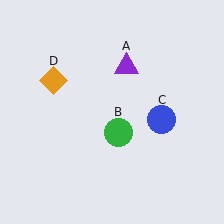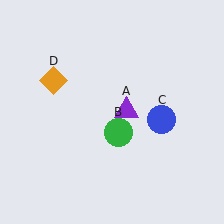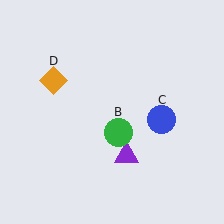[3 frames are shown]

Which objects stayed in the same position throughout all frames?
Green circle (object B) and blue circle (object C) and orange diamond (object D) remained stationary.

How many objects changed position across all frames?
1 object changed position: purple triangle (object A).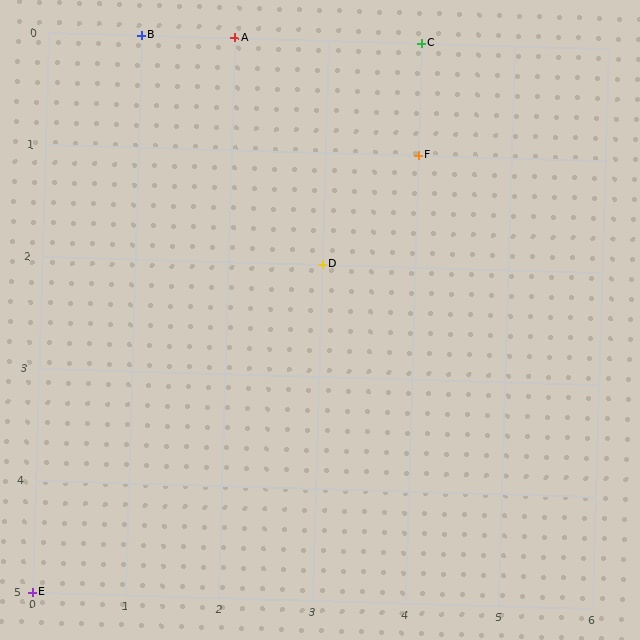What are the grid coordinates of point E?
Point E is at grid coordinates (0, 5).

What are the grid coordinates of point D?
Point D is at grid coordinates (3, 2).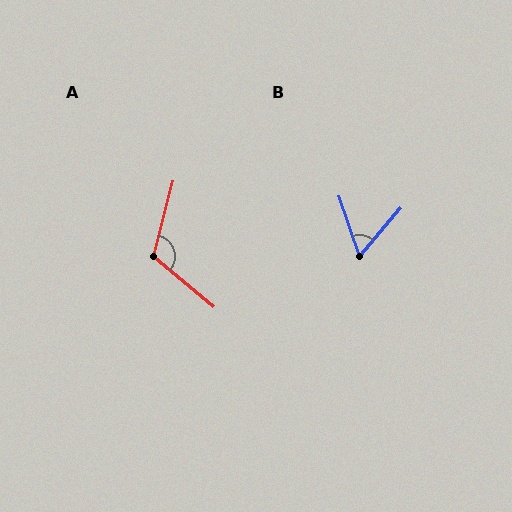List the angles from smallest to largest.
B (59°), A (115°).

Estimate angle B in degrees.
Approximately 59 degrees.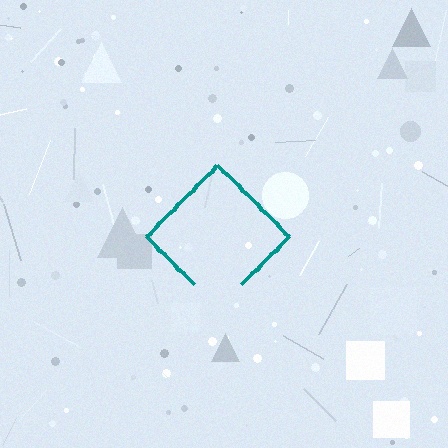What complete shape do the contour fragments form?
The contour fragments form a diamond.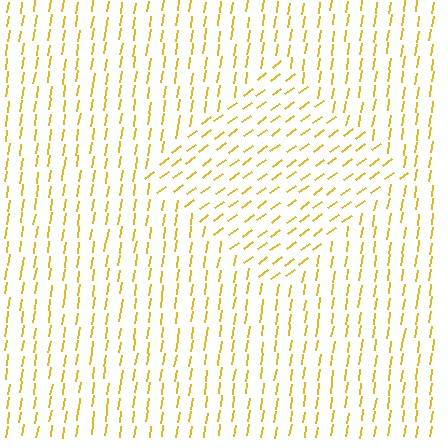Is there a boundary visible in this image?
Yes, there is a texture boundary formed by a change in line orientation.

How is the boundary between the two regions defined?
The boundary is defined purely by a change in line orientation (approximately 45 degrees difference). All lines are the same color and thickness.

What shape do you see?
I see a diamond.